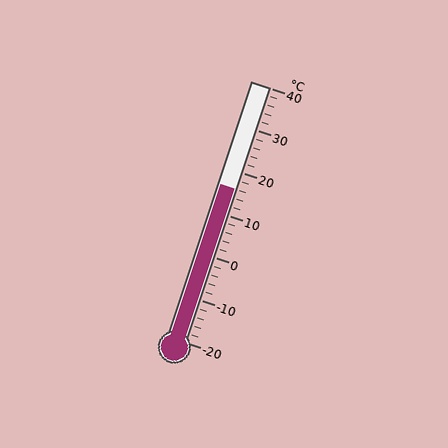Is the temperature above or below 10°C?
The temperature is above 10°C.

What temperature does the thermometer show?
The thermometer shows approximately 16°C.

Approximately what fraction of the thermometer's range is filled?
The thermometer is filled to approximately 60% of its range.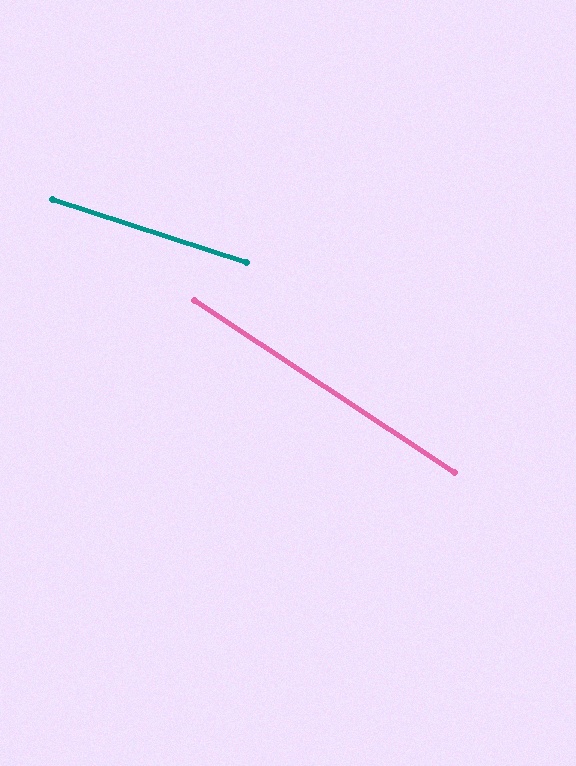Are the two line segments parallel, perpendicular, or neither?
Neither parallel nor perpendicular — they differ by about 16°.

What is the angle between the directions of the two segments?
Approximately 16 degrees.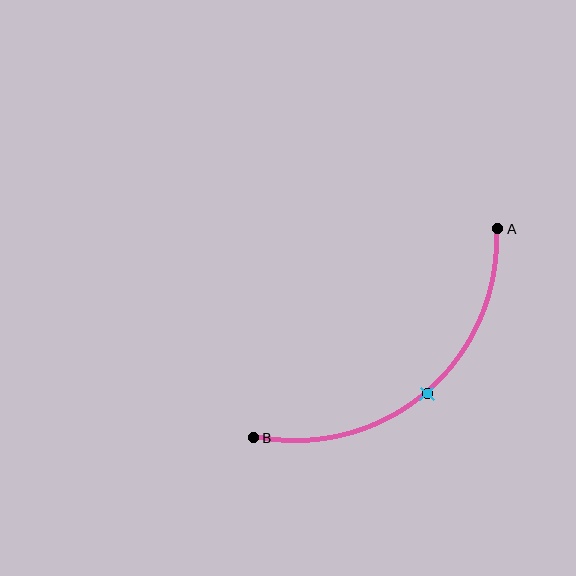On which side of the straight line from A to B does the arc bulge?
The arc bulges below and to the right of the straight line connecting A and B.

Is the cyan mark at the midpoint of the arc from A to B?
Yes. The cyan mark lies on the arc at equal arc-length from both A and B — it is the arc midpoint.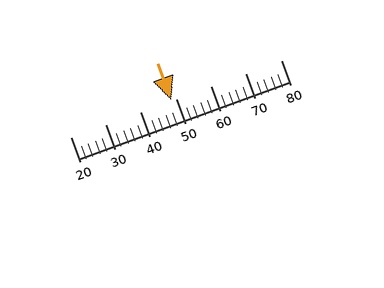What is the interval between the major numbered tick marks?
The major tick marks are spaced 10 units apart.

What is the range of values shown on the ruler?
The ruler shows values from 20 to 80.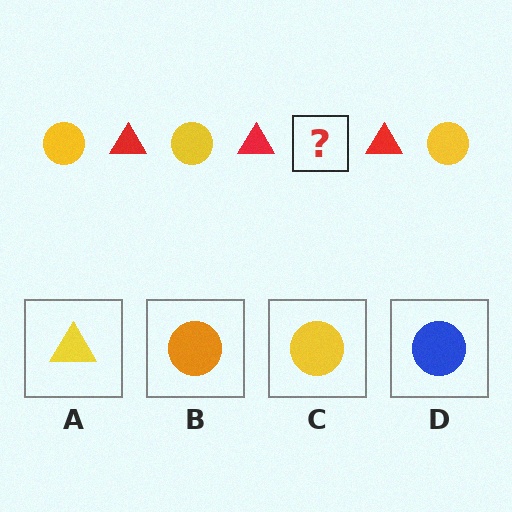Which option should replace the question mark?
Option C.